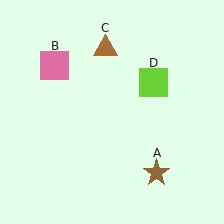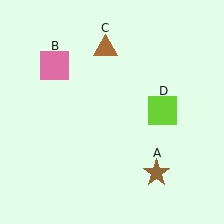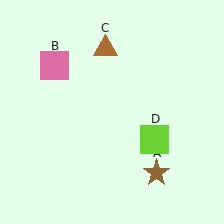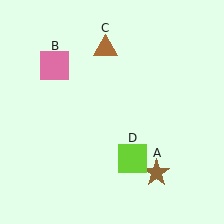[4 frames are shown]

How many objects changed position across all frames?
1 object changed position: lime square (object D).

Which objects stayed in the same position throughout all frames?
Brown star (object A) and pink square (object B) and brown triangle (object C) remained stationary.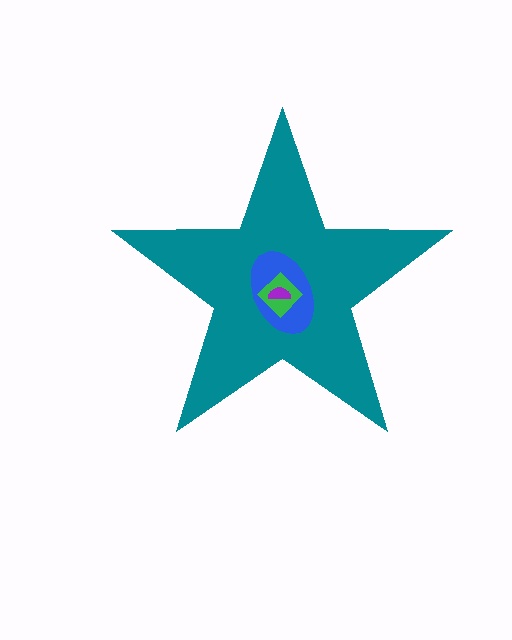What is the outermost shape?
The teal star.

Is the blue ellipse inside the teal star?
Yes.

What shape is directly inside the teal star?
The blue ellipse.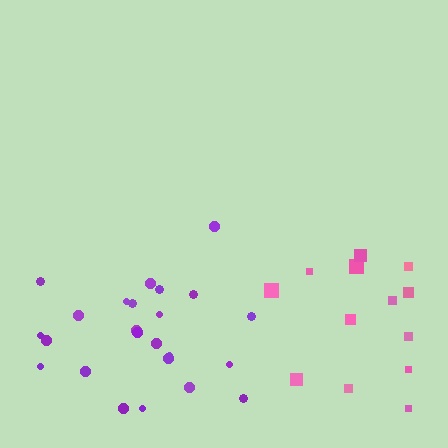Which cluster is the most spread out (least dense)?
Pink.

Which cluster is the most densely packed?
Purple.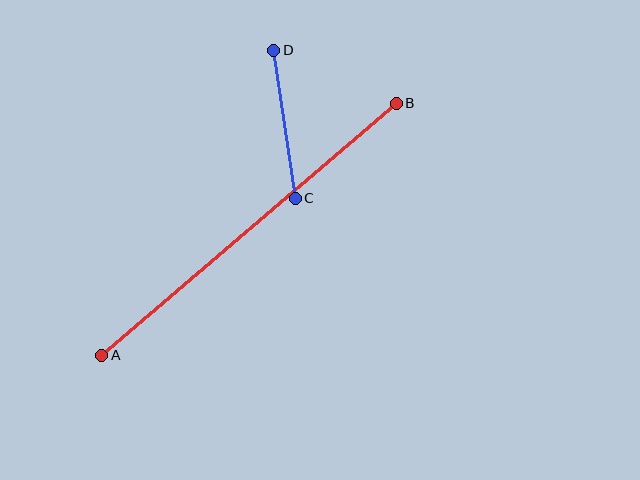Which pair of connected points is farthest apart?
Points A and B are farthest apart.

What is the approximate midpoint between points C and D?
The midpoint is at approximately (284, 124) pixels.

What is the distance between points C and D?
The distance is approximately 149 pixels.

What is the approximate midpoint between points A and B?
The midpoint is at approximately (249, 229) pixels.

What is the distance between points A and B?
The distance is approximately 388 pixels.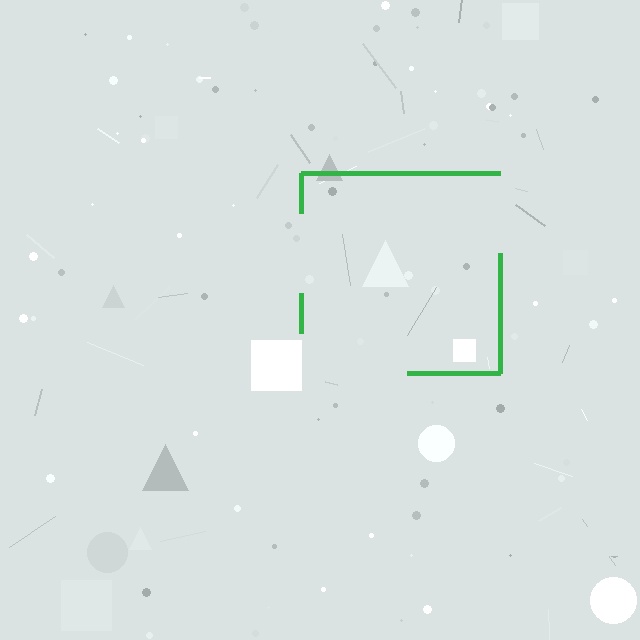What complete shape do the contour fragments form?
The contour fragments form a square.